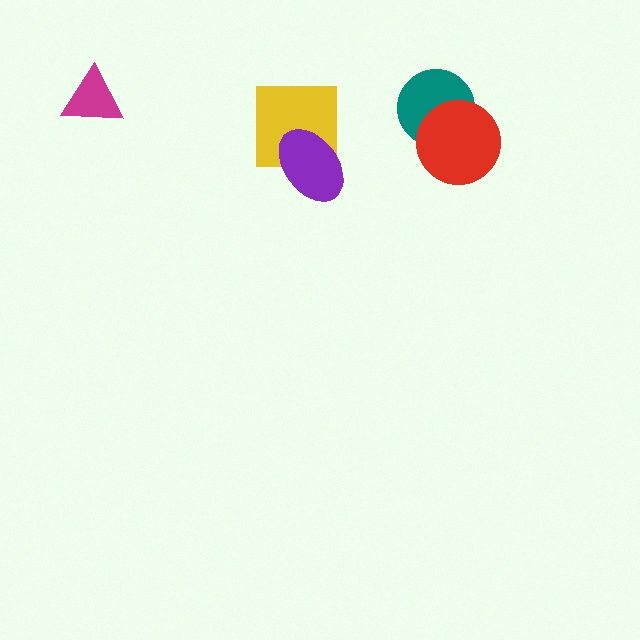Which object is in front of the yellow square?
The purple ellipse is in front of the yellow square.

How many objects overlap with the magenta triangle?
0 objects overlap with the magenta triangle.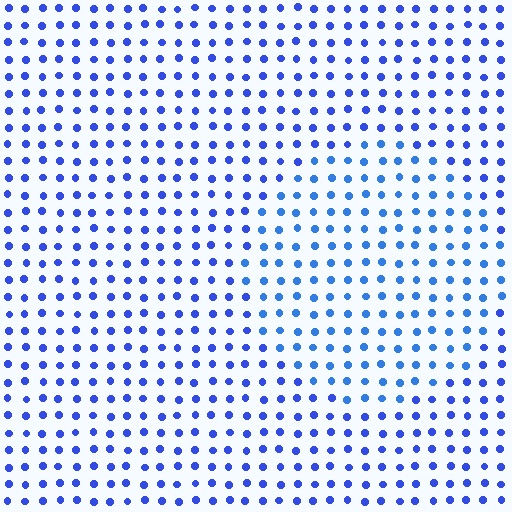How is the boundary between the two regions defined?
The boundary is defined purely by a slight shift in hue (about 17 degrees). Spacing, size, and orientation are identical on both sides.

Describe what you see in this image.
The image is filled with small blue elements in a uniform arrangement. A circle-shaped region is visible where the elements are tinted to a slightly different hue, forming a subtle color boundary.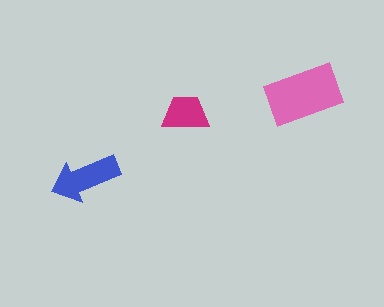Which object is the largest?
The pink rectangle.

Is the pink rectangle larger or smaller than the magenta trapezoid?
Larger.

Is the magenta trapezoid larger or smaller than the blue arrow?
Smaller.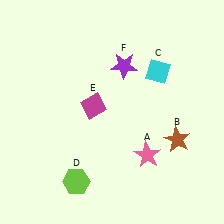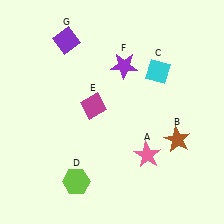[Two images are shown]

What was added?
A purple diamond (G) was added in Image 2.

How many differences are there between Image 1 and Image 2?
There is 1 difference between the two images.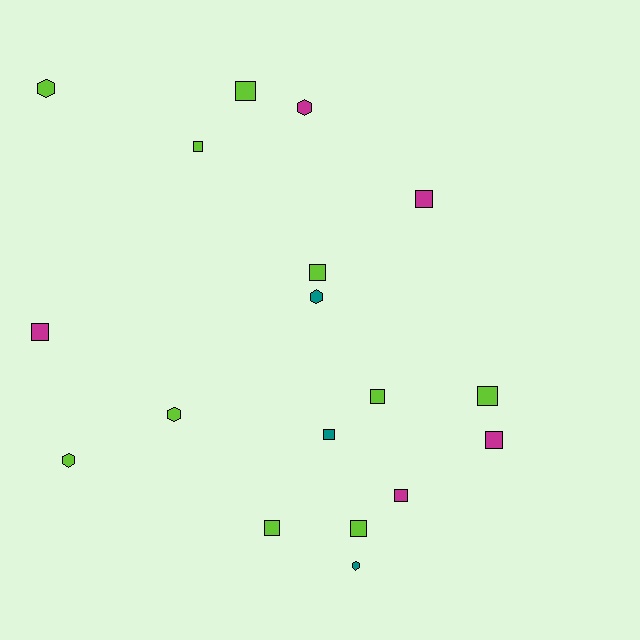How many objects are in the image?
There are 18 objects.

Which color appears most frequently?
Lime, with 10 objects.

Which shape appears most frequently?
Square, with 12 objects.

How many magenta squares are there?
There are 4 magenta squares.